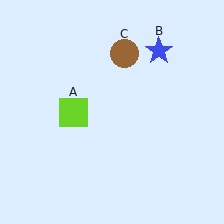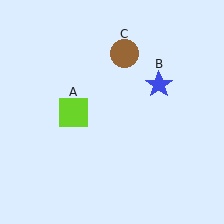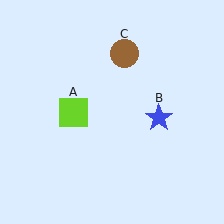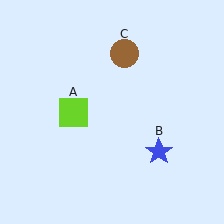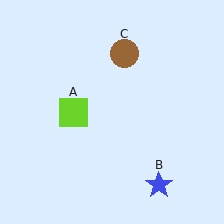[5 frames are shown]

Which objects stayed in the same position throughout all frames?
Lime square (object A) and brown circle (object C) remained stationary.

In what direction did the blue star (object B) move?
The blue star (object B) moved down.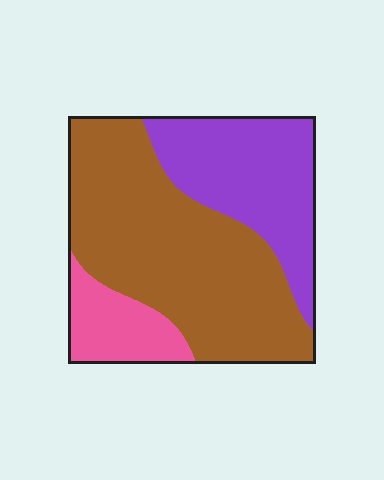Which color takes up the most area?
Brown, at roughly 55%.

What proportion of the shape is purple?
Purple takes up between a sixth and a third of the shape.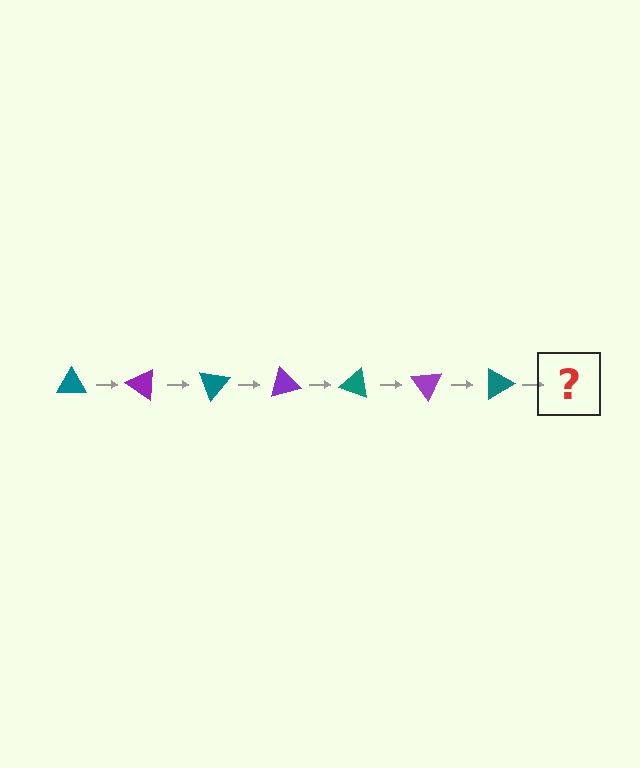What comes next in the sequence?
The next element should be a purple triangle, rotated 245 degrees from the start.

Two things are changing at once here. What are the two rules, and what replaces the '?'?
The two rules are that it rotates 35 degrees each step and the color cycles through teal and purple. The '?' should be a purple triangle, rotated 245 degrees from the start.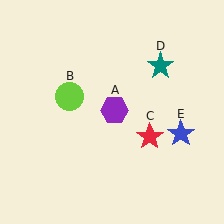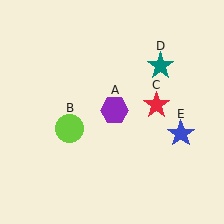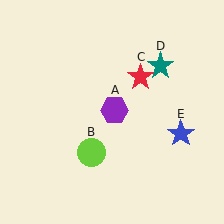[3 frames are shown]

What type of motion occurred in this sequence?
The lime circle (object B), red star (object C) rotated counterclockwise around the center of the scene.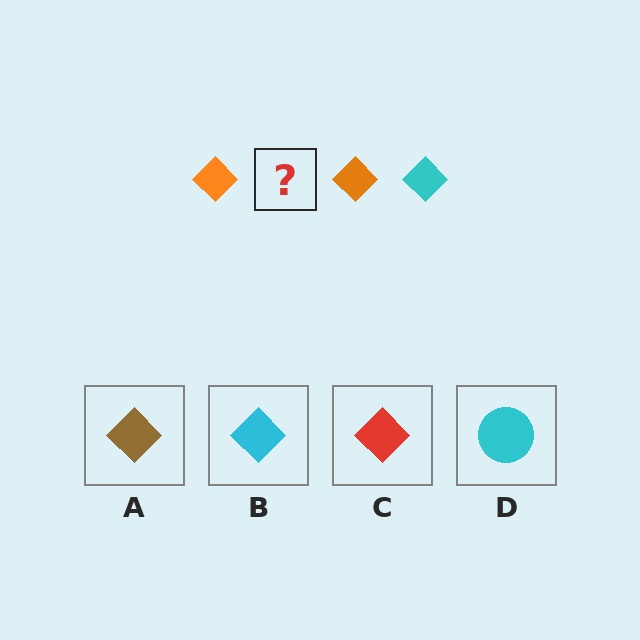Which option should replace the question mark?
Option B.